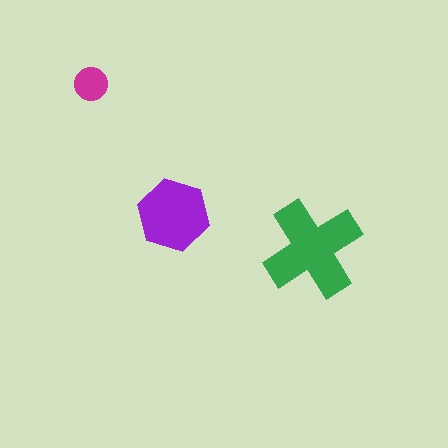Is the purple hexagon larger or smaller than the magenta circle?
Larger.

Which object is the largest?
The green cross.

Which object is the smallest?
The magenta circle.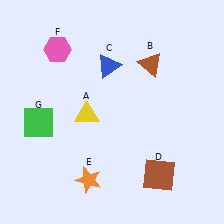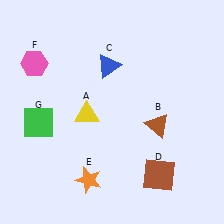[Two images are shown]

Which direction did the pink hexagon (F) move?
The pink hexagon (F) moved left.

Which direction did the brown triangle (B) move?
The brown triangle (B) moved down.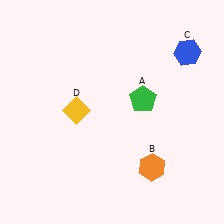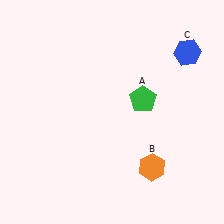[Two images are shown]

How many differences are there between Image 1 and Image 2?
There is 1 difference between the two images.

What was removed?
The yellow diamond (D) was removed in Image 2.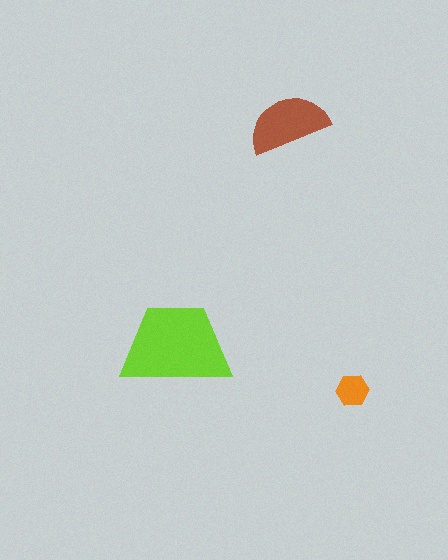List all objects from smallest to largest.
The orange hexagon, the brown semicircle, the lime trapezoid.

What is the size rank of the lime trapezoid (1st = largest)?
1st.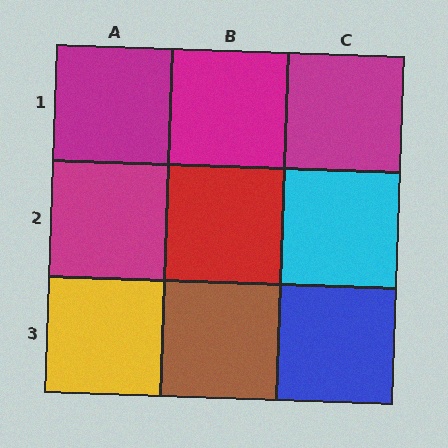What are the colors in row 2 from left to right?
Magenta, red, cyan.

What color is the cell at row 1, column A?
Magenta.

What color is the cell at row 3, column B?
Brown.